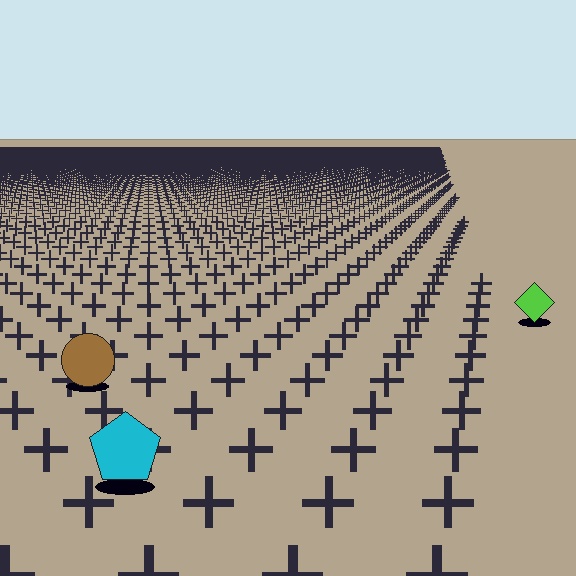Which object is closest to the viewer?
The cyan pentagon is closest. The texture marks near it are larger and more spread out.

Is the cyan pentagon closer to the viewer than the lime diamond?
Yes. The cyan pentagon is closer — you can tell from the texture gradient: the ground texture is coarser near it.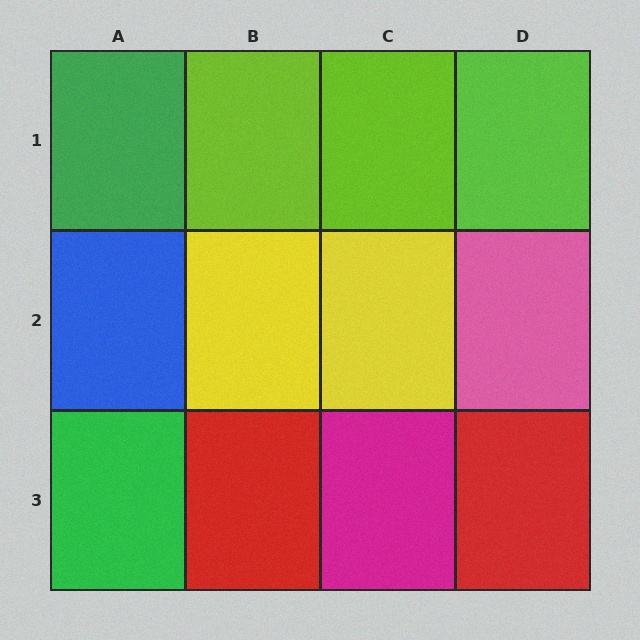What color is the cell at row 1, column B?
Lime.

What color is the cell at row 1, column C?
Lime.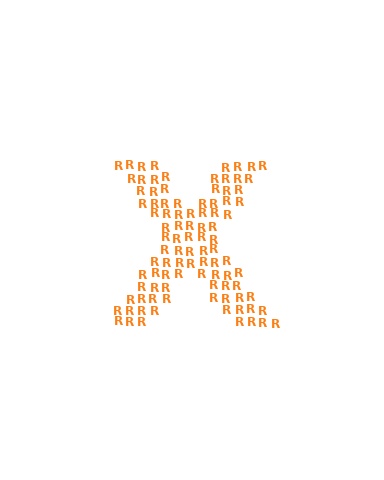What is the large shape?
The large shape is the letter X.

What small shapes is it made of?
It is made of small letter R's.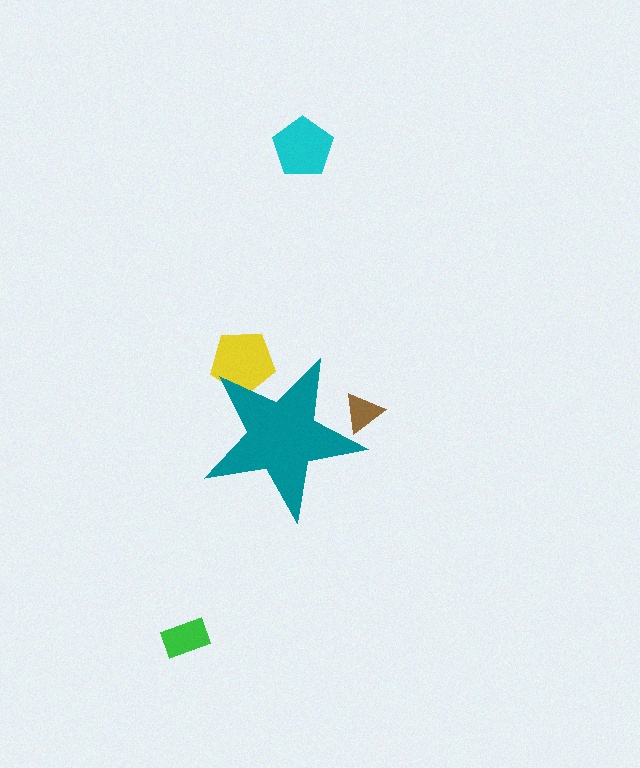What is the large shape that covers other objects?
A teal star.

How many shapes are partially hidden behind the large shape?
2 shapes are partially hidden.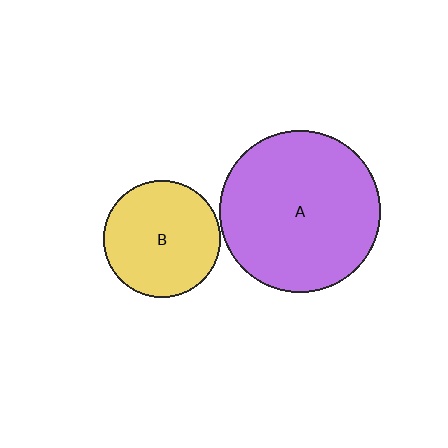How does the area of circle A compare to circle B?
Approximately 1.9 times.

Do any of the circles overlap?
No, none of the circles overlap.